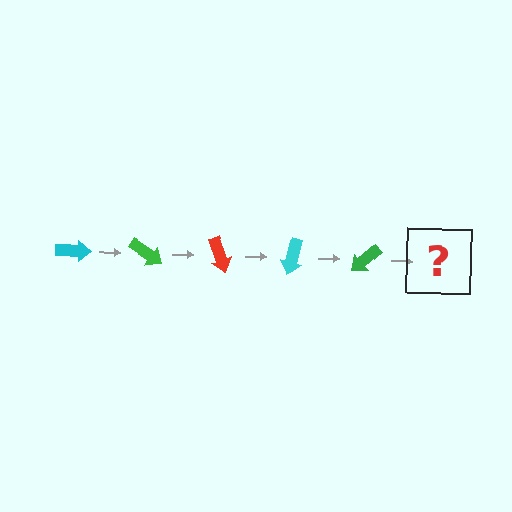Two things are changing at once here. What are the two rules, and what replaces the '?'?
The two rules are that it rotates 35 degrees each step and the color cycles through cyan, green, and red. The '?' should be a red arrow, rotated 175 degrees from the start.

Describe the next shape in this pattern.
It should be a red arrow, rotated 175 degrees from the start.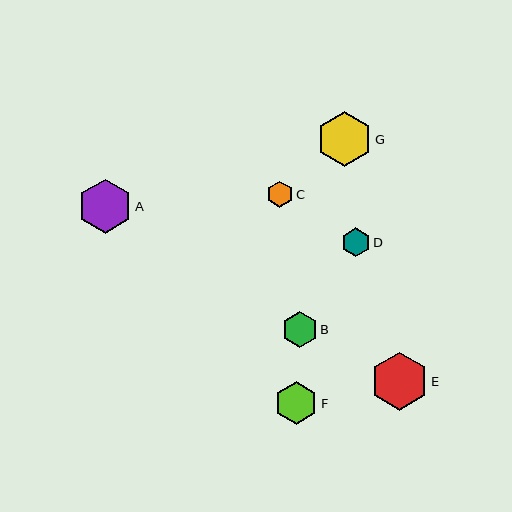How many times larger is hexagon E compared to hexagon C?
Hexagon E is approximately 2.2 times the size of hexagon C.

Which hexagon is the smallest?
Hexagon C is the smallest with a size of approximately 26 pixels.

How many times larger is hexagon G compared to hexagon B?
Hexagon G is approximately 1.5 times the size of hexagon B.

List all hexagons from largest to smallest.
From largest to smallest: E, G, A, F, B, D, C.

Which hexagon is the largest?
Hexagon E is the largest with a size of approximately 58 pixels.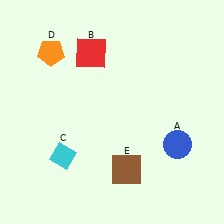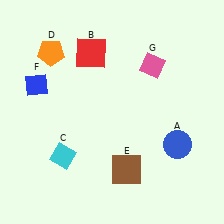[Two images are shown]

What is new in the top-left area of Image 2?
A blue diamond (F) was added in the top-left area of Image 2.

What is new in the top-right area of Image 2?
A pink diamond (G) was added in the top-right area of Image 2.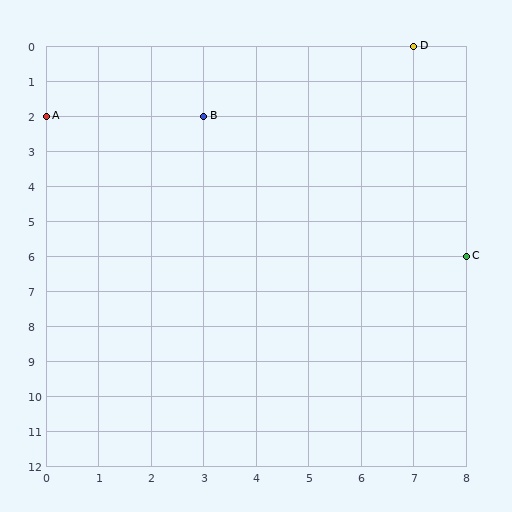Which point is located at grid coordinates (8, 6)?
Point C is at (8, 6).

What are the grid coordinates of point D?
Point D is at grid coordinates (7, 0).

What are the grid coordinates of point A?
Point A is at grid coordinates (0, 2).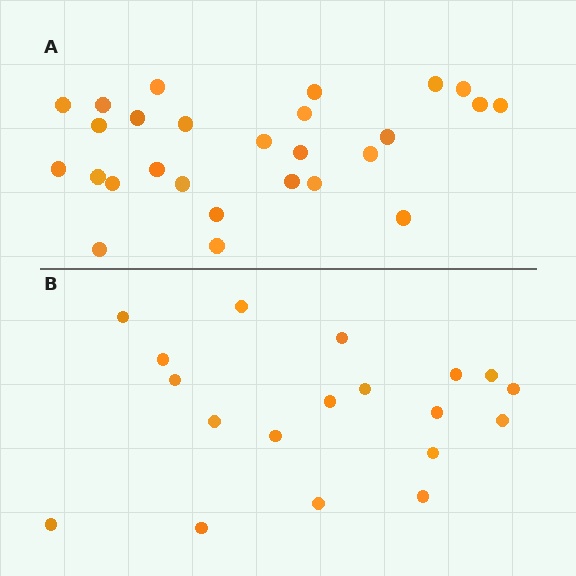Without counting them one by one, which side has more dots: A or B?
Region A (the top region) has more dots.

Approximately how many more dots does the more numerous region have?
Region A has roughly 8 or so more dots than region B.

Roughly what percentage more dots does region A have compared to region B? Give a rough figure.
About 40% more.